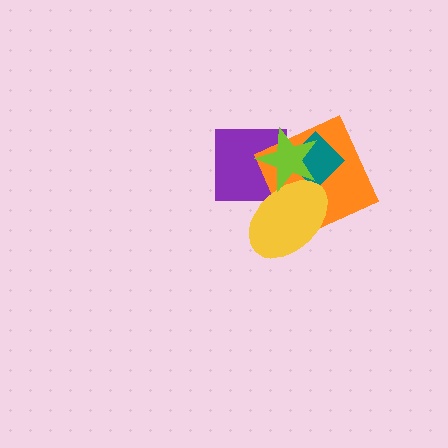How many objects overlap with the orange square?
4 objects overlap with the orange square.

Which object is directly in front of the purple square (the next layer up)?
The orange square is directly in front of the purple square.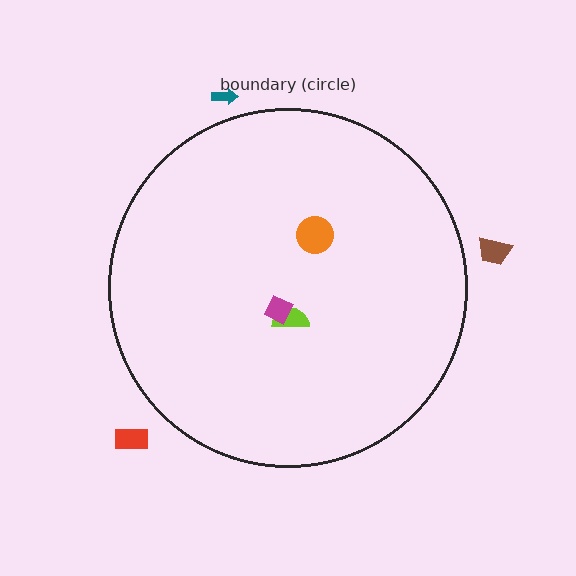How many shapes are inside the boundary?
3 inside, 3 outside.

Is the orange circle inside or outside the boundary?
Inside.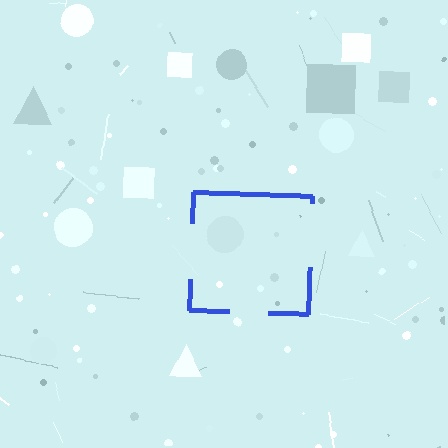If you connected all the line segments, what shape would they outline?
They would outline a square.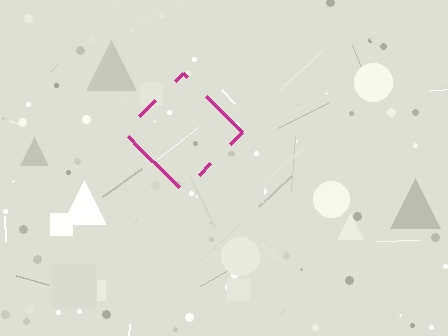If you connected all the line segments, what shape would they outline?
They would outline a diamond.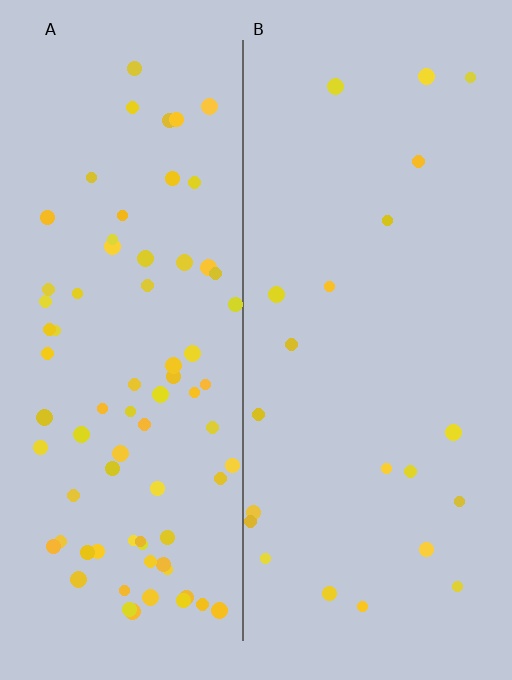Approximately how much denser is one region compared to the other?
Approximately 3.6× — region A over region B.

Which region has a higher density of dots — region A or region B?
A (the left).